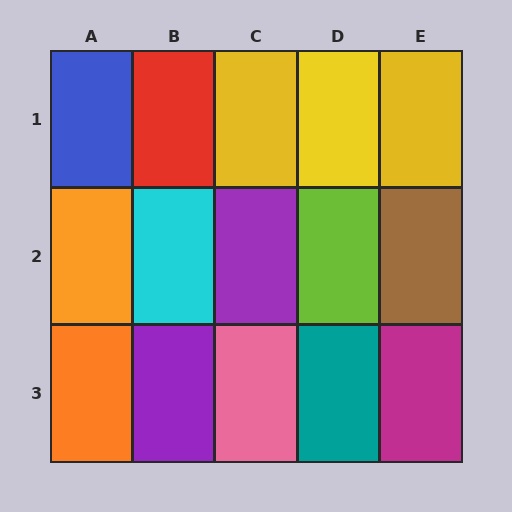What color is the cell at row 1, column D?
Yellow.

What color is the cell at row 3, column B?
Purple.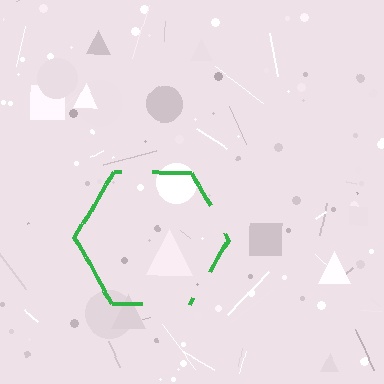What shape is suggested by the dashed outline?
The dashed outline suggests a hexagon.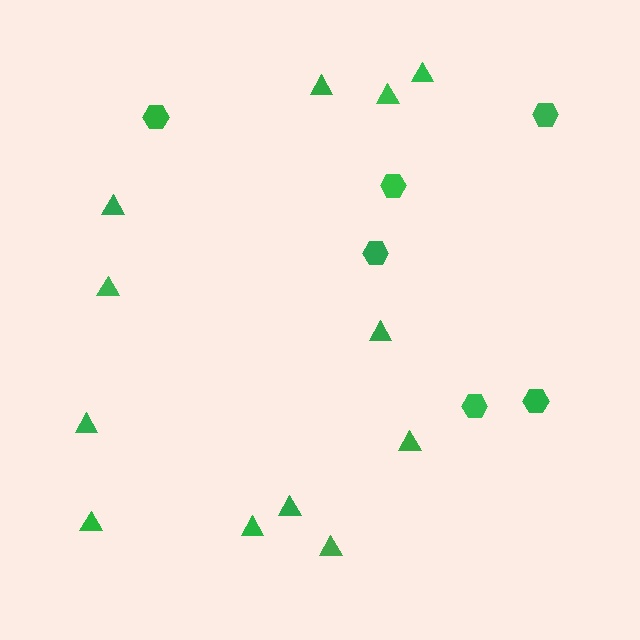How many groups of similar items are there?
There are 2 groups: one group of triangles (12) and one group of hexagons (6).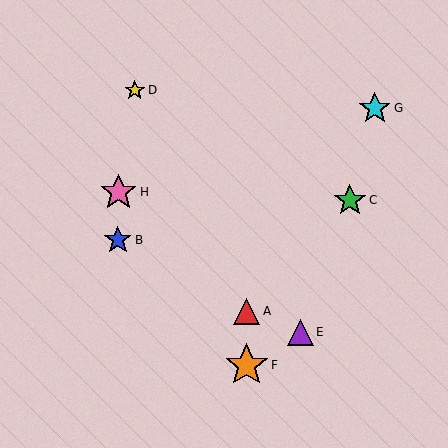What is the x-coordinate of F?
Object F is at x≈247.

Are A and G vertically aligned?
No, A is at x≈247 and G is at x≈375.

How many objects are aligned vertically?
2 objects (A, F) are aligned vertically.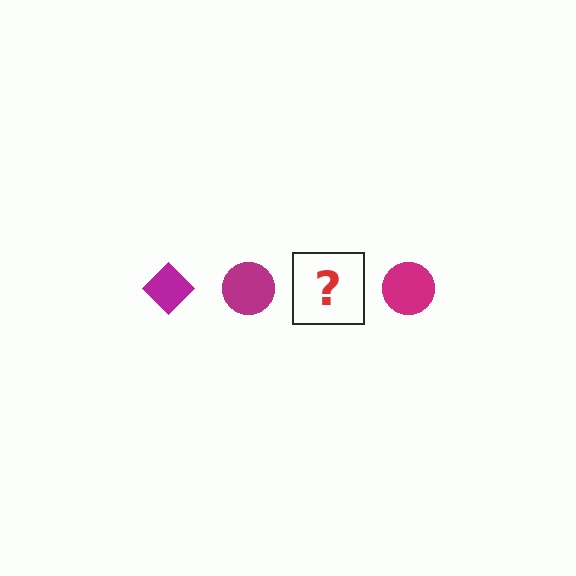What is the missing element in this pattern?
The missing element is a magenta diamond.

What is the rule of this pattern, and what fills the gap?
The rule is that the pattern cycles through diamond, circle shapes in magenta. The gap should be filled with a magenta diamond.